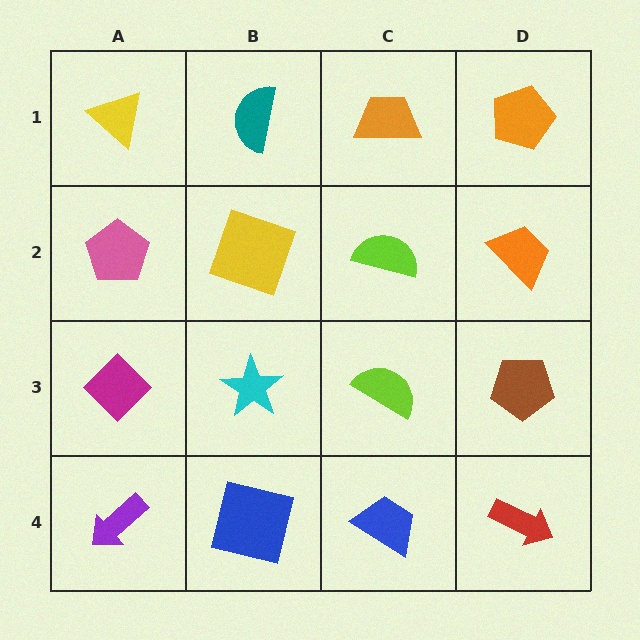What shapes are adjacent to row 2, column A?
A yellow triangle (row 1, column A), a magenta diamond (row 3, column A), a yellow square (row 2, column B).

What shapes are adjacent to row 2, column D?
An orange pentagon (row 1, column D), a brown pentagon (row 3, column D), a lime semicircle (row 2, column C).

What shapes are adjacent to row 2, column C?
An orange trapezoid (row 1, column C), a lime semicircle (row 3, column C), a yellow square (row 2, column B), an orange trapezoid (row 2, column D).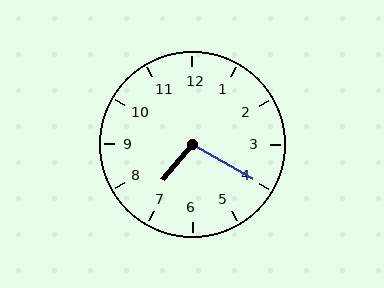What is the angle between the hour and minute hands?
Approximately 100 degrees.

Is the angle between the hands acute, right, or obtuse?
It is obtuse.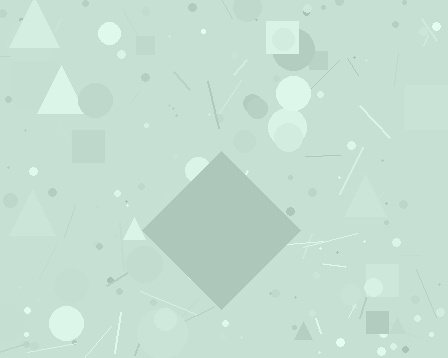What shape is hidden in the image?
A diamond is hidden in the image.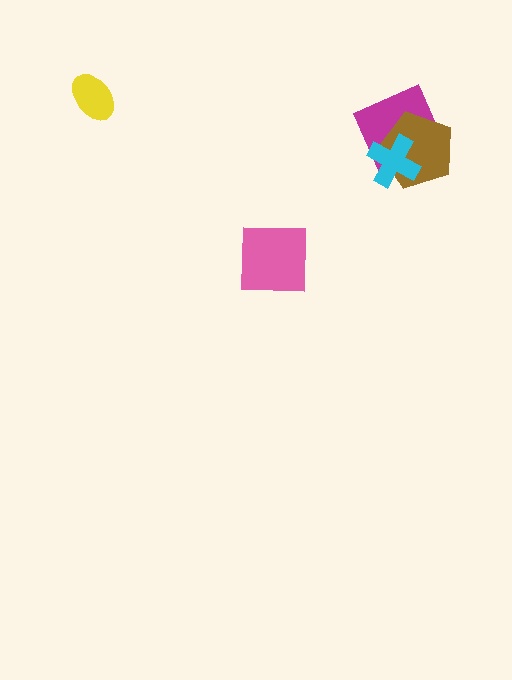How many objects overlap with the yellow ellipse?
0 objects overlap with the yellow ellipse.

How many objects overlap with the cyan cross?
2 objects overlap with the cyan cross.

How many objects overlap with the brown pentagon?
2 objects overlap with the brown pentagon.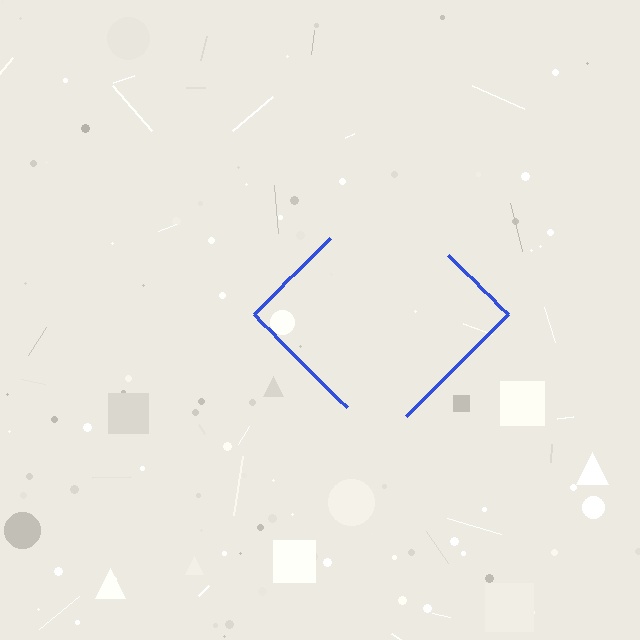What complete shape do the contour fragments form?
The contour fragments form a diamond.